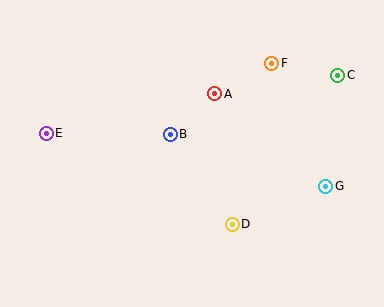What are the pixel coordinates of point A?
Point A is at (215, 94).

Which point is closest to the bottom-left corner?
Point E is closest to the bottom-left corner.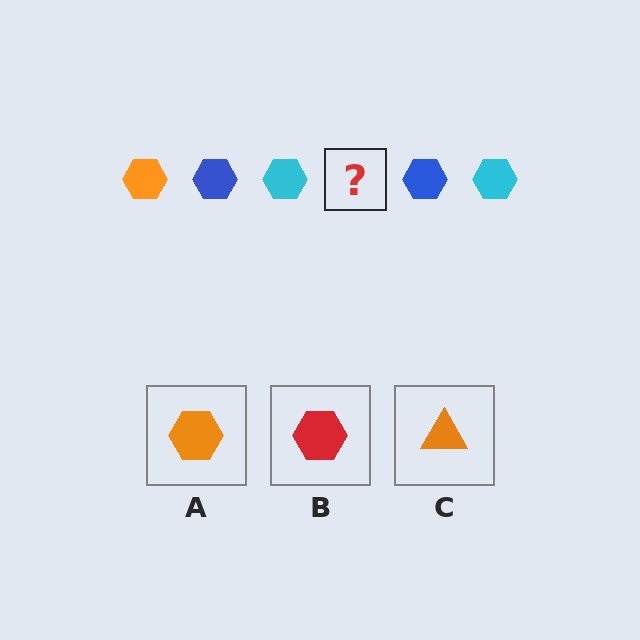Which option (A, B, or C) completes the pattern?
A.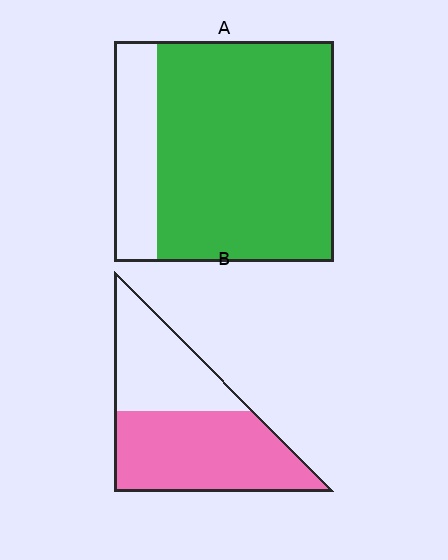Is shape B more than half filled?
Yes.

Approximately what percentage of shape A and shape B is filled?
A is approximately 80% and B is approximately 60%.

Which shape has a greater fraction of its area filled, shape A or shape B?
Shape A.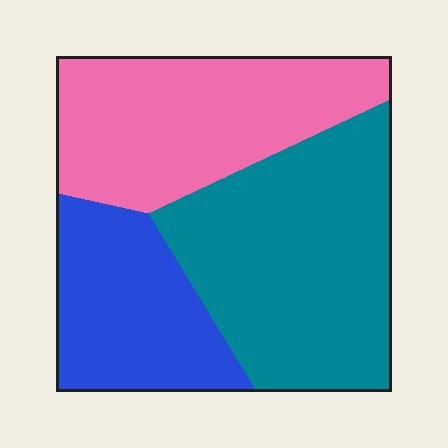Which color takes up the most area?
Teal, at roughly 40%.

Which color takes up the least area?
Blue, at roughly 25%.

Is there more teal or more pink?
Teal.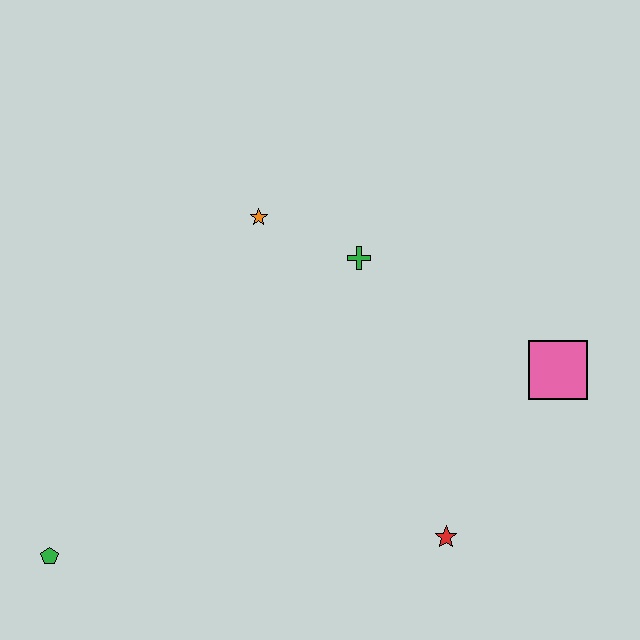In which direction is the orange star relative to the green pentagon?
The orange star is above the green pentagon.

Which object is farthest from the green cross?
The green pentagon is farthest from the green cross.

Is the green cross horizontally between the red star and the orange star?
Yes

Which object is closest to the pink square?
The red star is closest to the pink square.